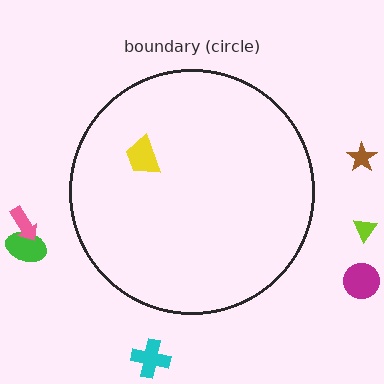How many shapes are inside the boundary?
1 inside, 6 outside.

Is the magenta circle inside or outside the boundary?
Outside.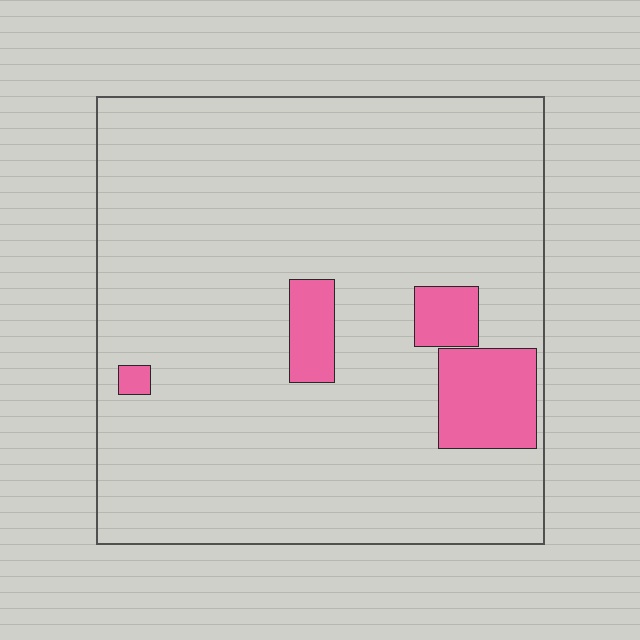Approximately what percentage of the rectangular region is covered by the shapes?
Approximately 10%.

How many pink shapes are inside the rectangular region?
4.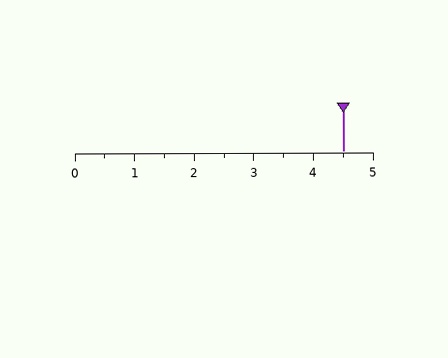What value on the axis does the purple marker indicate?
The marker indicates approximately 4.5.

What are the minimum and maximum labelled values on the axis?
The axis runs from 0 to 5.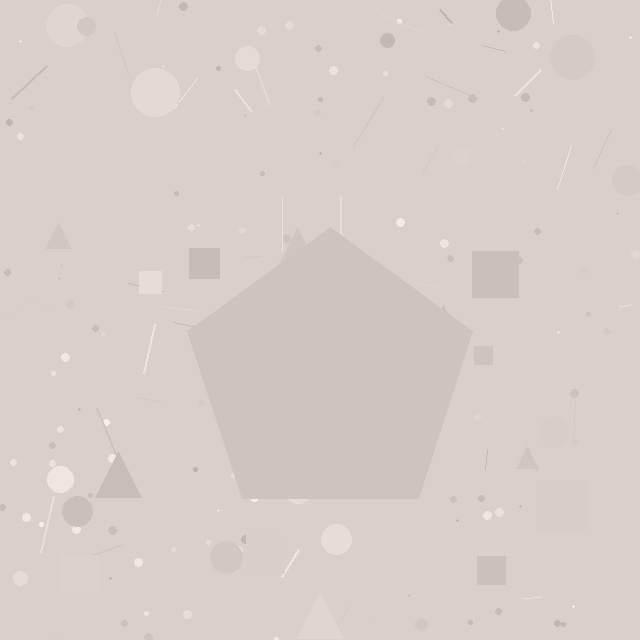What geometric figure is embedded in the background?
A pentagon is embedded in the background.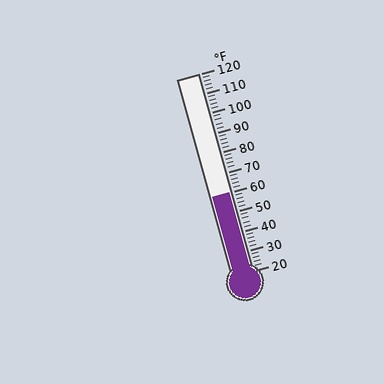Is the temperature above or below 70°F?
The temperature is below 70°F.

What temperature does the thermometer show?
The thermometer shows approximately 60°F.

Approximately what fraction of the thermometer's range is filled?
The thermometer is filled to approximately 40% of its range.